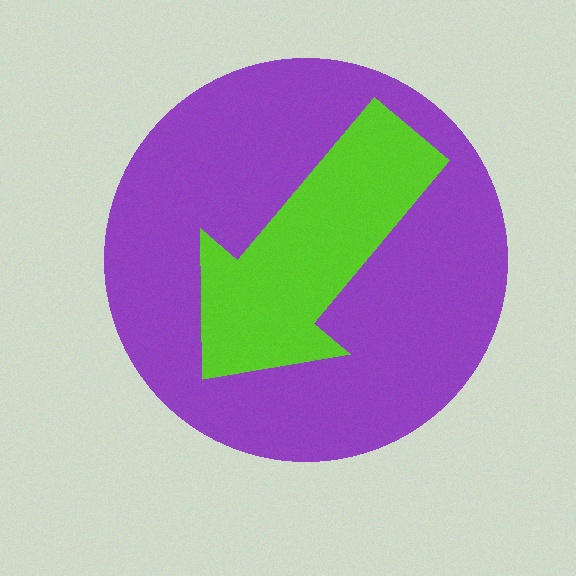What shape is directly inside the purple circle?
The lime arrow.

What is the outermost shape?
The purple circle.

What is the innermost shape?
The lime arrow.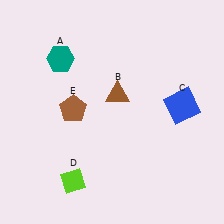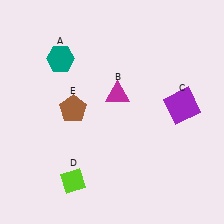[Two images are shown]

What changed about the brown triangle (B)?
In Image 1, B is brown. In Image 2, it changed to magenta.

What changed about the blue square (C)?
In Image 1, C is blue. In Image 2, it changed to purple.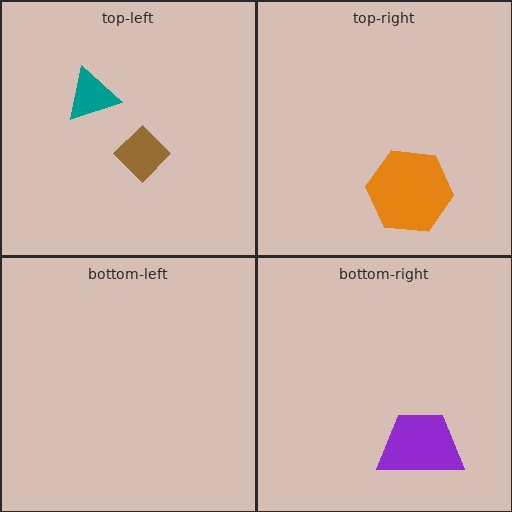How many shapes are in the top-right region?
1.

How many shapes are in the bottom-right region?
1.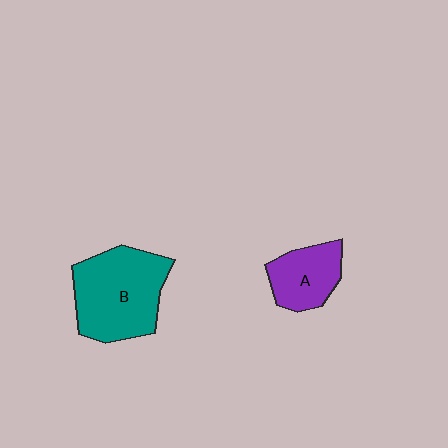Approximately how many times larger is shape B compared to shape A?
Approximately 1.8 times.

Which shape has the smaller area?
Shape A (purple).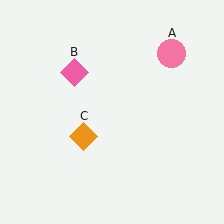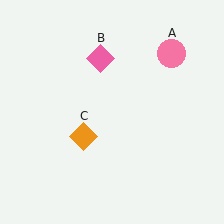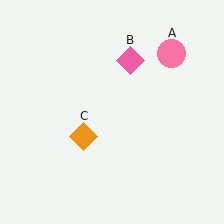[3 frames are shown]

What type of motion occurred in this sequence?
The pink diamond (object B) rotated clockwise around the center of the scene.